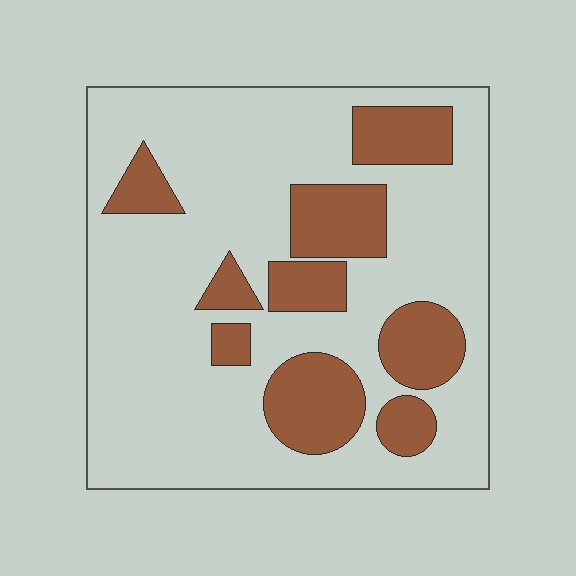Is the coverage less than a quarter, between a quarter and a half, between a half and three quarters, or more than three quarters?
Between a quarter and a half.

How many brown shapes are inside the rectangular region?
9.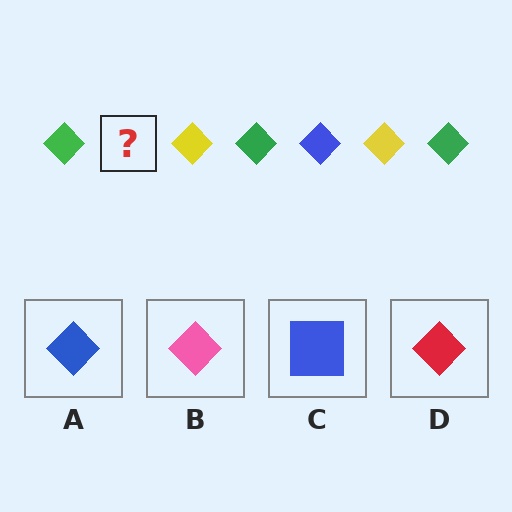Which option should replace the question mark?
Option A.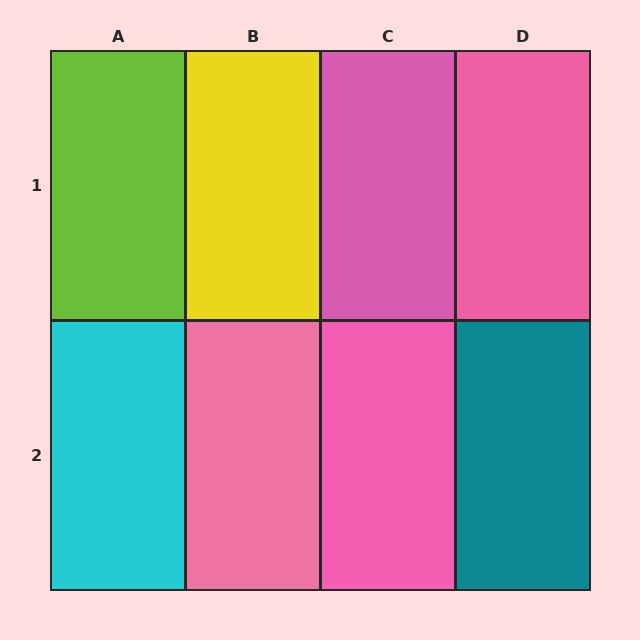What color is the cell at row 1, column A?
Lime.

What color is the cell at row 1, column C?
Pink.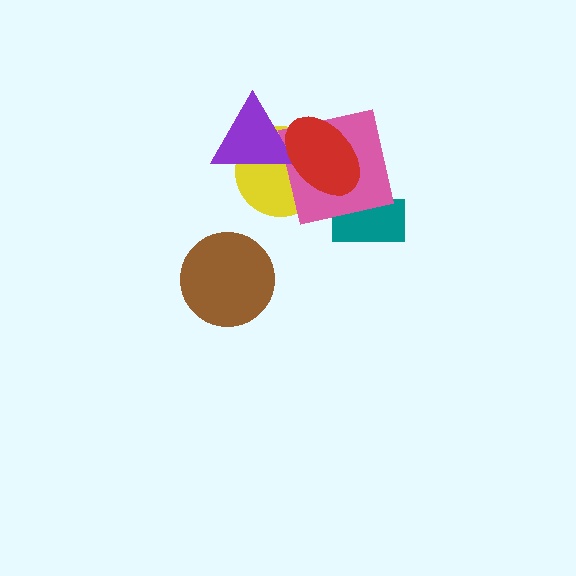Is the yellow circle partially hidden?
Yes, it is partially covered by another shape.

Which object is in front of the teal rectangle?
The pink square is in front of the teal rectangle.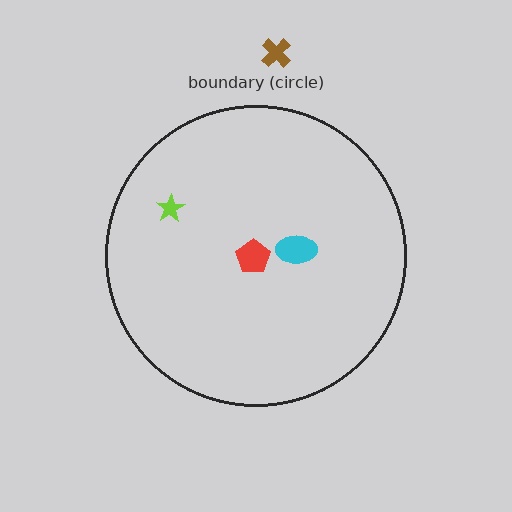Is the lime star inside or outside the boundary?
Inside.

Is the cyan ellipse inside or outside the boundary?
Inside.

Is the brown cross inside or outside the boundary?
Outside.